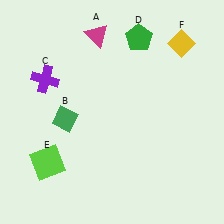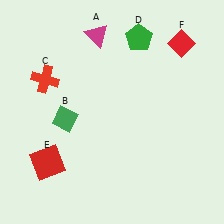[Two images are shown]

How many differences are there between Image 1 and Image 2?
There are 3 differences between the two images.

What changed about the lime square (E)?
In Image 1, E is lime. In Image 2, it changed to red.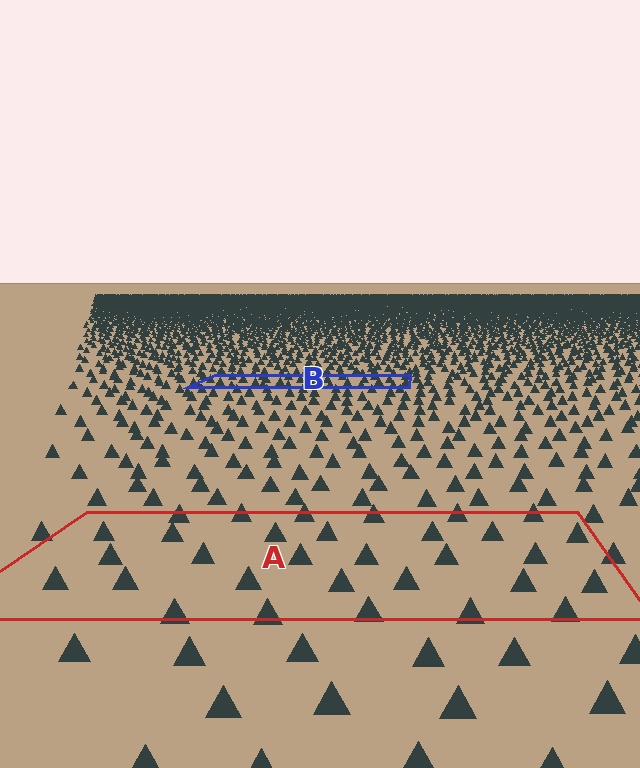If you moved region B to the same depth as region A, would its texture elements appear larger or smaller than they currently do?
They would appear larger. At a closer depth, the same texture elements are projected at a bigger on-screen size.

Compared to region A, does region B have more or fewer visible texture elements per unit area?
Region B has more texture elements per unit area — they are packed more densely because it is farther away.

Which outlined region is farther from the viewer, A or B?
Region B is farther from the viewer — the texture elements inside it appear smaller and more densely packed.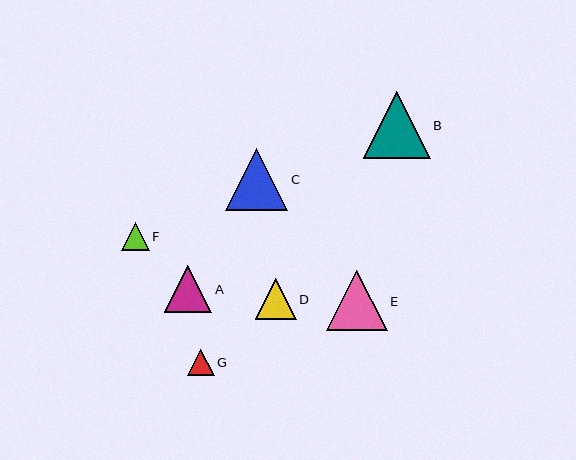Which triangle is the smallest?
Triangle G is the smallest with a size of approximately 26 pixels.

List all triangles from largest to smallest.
From largest to smallest: B, C, E, A, D, F, G.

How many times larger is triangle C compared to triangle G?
Triangle C is approximately 2.4 times the size of triangle G.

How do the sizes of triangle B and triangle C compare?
Triangle B and triangle C are approximately the same size.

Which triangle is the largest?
Triangle B is the largest with a size of approximately 67 pixels.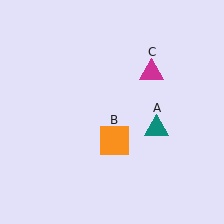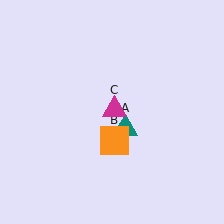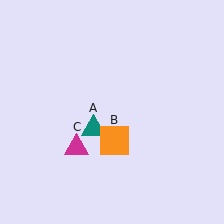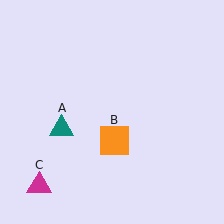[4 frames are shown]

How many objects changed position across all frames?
2 objects changed position: teal triangle (object A), magenta triangle (object C).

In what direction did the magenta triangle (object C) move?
The magenta triangle (object C) moved down and to the left.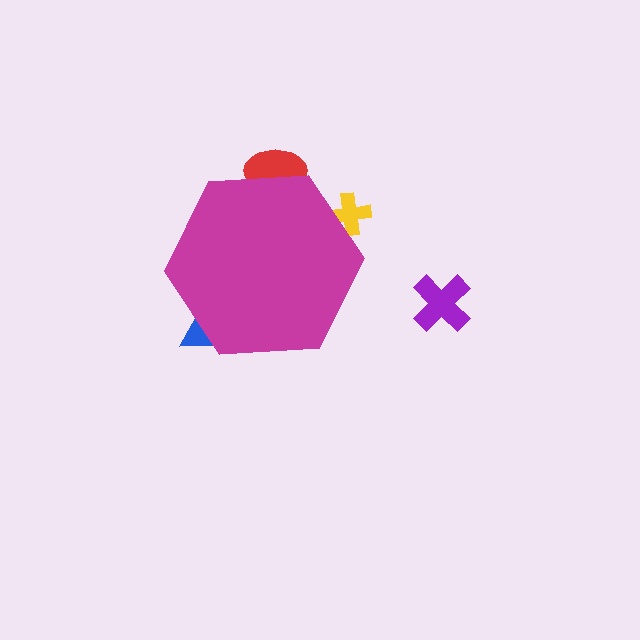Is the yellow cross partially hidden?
Yes, the yellow cross is partially hidden behind the magenta hexagon.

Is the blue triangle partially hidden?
Yes, the blue triangle is partially hidden behind the magenta hexagon.